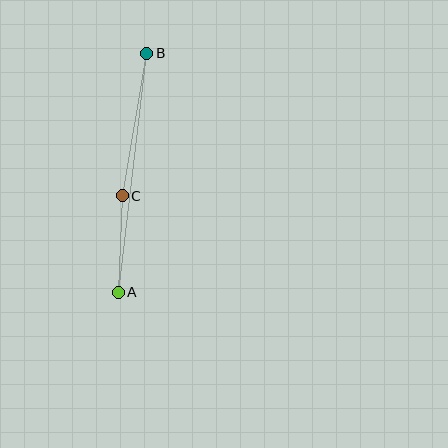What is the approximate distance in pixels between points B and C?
The distance between B and C is approximately 144 pixels.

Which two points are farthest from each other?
Points A and B are farthest from each other.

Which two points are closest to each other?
Points A and C are closest to each other.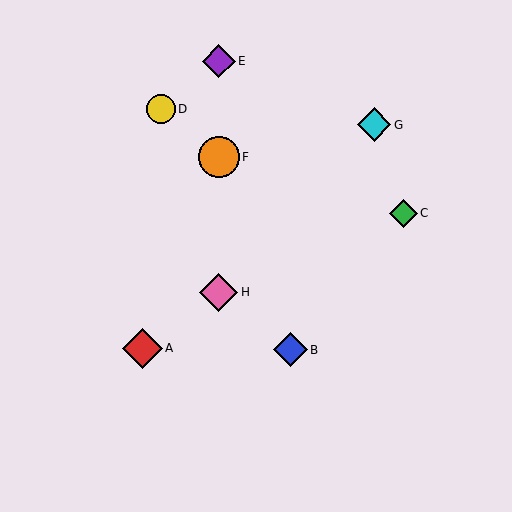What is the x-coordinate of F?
Object F is at x≈219.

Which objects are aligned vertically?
Objects E, F, H are aligned vertically.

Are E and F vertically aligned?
Yes, both are at x≈219.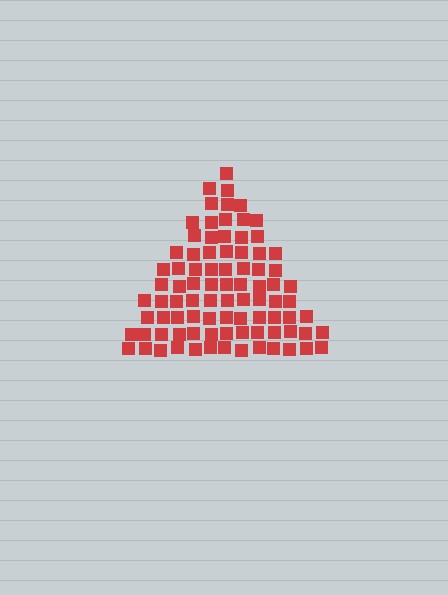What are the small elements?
The small elements are squares.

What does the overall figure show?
The overall figure shows a triangle.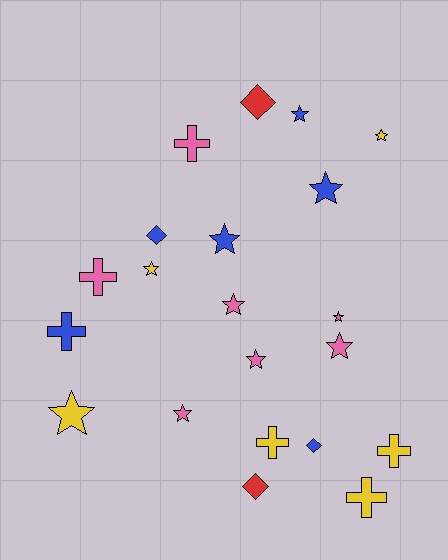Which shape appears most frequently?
Star, with 11 objects.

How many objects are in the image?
There are 21 objects.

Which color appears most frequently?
Pink, with 7 objects.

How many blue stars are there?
There are 3 blue stars.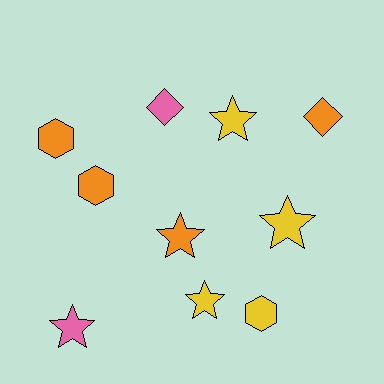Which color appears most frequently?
Orange, with 4 objects.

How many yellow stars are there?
There are 3 yellow stars.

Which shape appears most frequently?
Star, with 5 objects.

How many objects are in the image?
There are 10 objects.